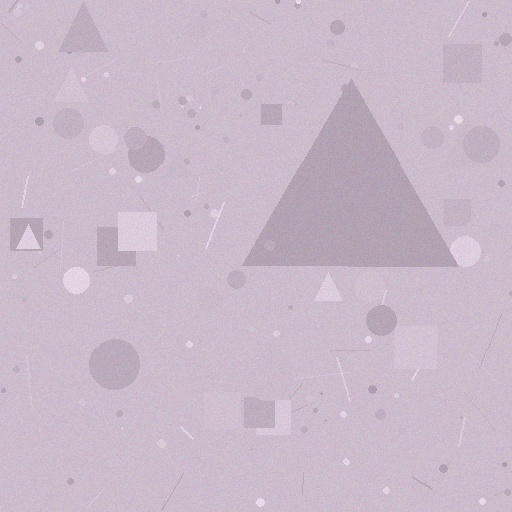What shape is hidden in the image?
A triangle is hidden in the image.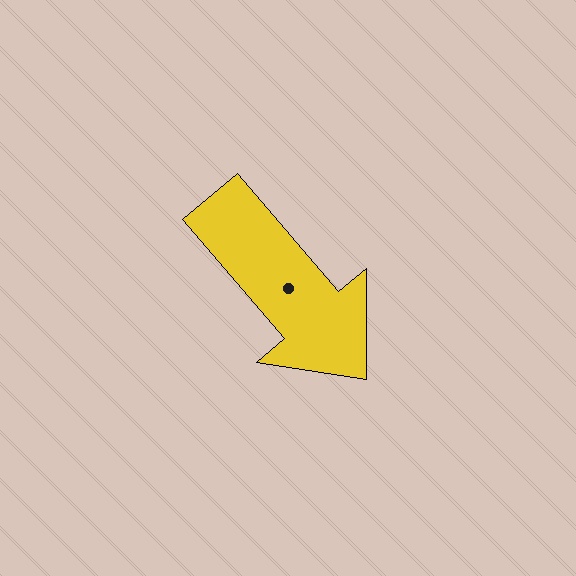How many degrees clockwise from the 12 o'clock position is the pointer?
Approximately 139 degrees.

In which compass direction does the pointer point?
Southeast.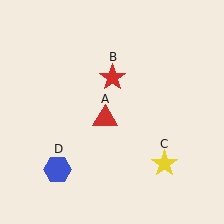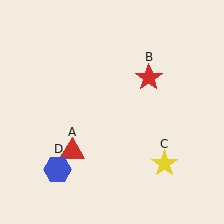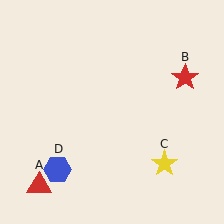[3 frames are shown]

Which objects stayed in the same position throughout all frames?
Yellow star (object C) and blue hexagon (object D) remained stationary.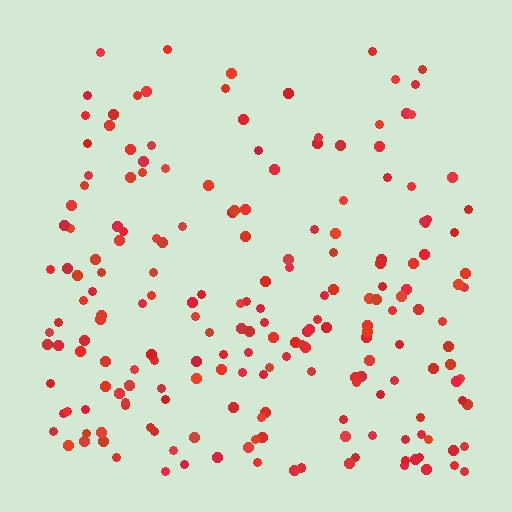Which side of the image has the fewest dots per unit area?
The top.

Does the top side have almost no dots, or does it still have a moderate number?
Still a moderate number, just noticeably fewer than the bottom.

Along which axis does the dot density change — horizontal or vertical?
Vertical.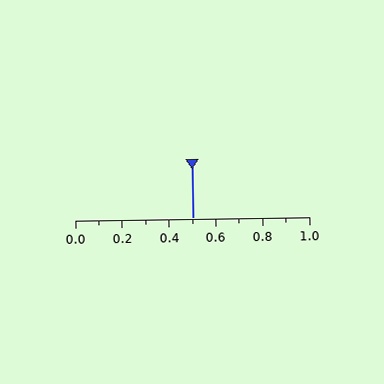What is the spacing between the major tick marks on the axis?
The major ticks are spaced 0.2 apart.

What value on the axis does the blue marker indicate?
The marker indicates approximately 0.5.